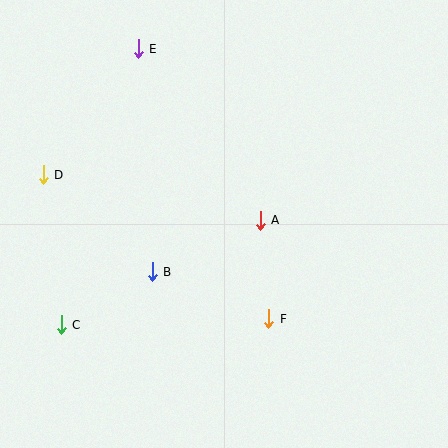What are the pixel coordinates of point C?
Point C is at (61, 325).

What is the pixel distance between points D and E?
The distance between D and E is 158 pixels.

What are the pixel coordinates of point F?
Point F is at (269, 319).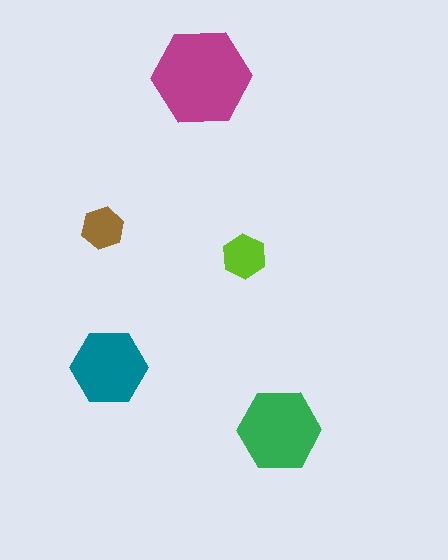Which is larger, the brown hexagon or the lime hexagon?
The lime one.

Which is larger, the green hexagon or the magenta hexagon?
The magenta one.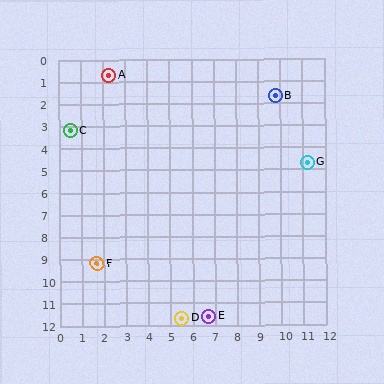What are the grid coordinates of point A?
Point A is at approximately (2.3, 0.7).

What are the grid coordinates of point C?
Point C is at approximately (0.5, 3.2).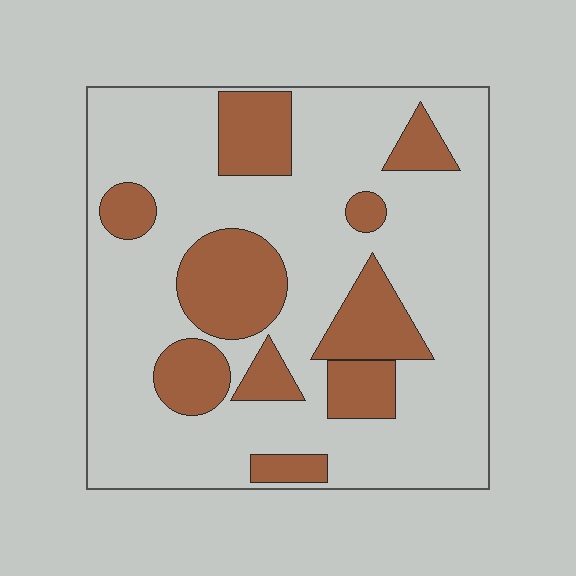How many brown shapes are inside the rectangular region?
10.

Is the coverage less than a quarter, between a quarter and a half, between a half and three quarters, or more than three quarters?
Between a quarter and a half.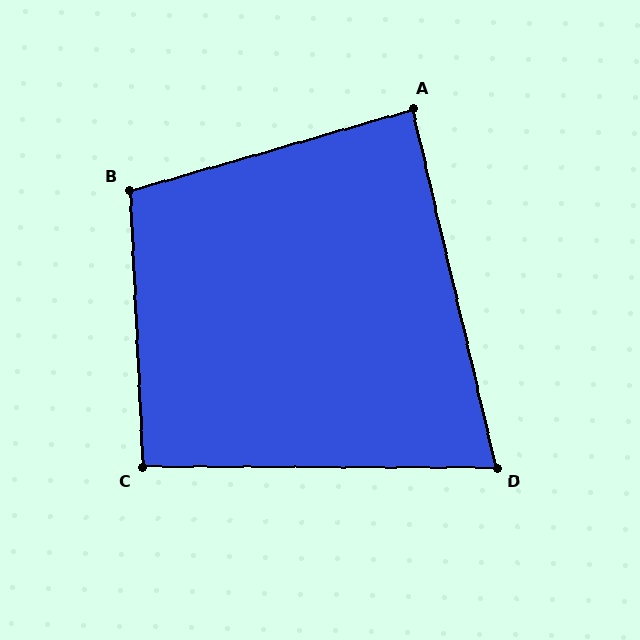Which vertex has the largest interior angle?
B, at approximately 103 degrees.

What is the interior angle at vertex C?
Approximately 93 degrees (approximately right).